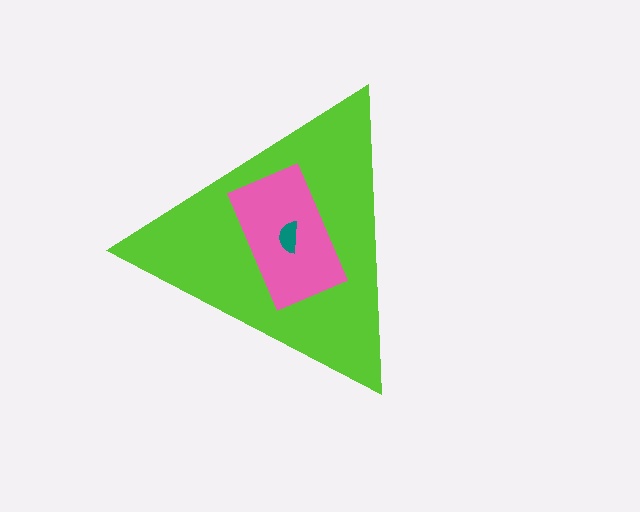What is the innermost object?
The teal semicircle.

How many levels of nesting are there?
3.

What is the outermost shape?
The lime triangle.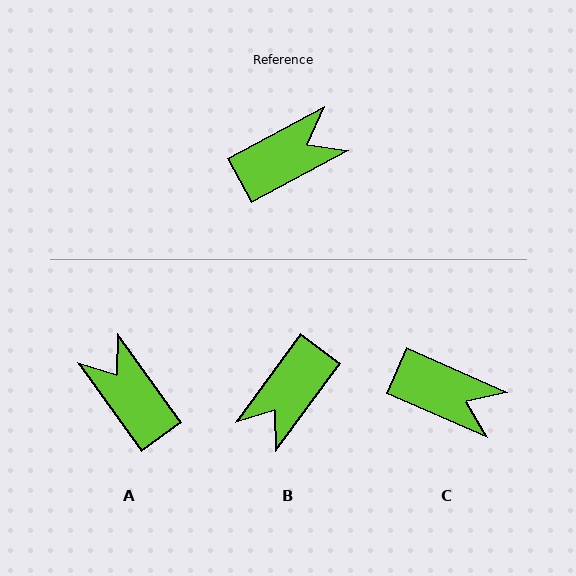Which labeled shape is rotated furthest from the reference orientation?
B, about 155 degrees away.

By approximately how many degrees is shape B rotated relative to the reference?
Approximately 155 degrees clockwise.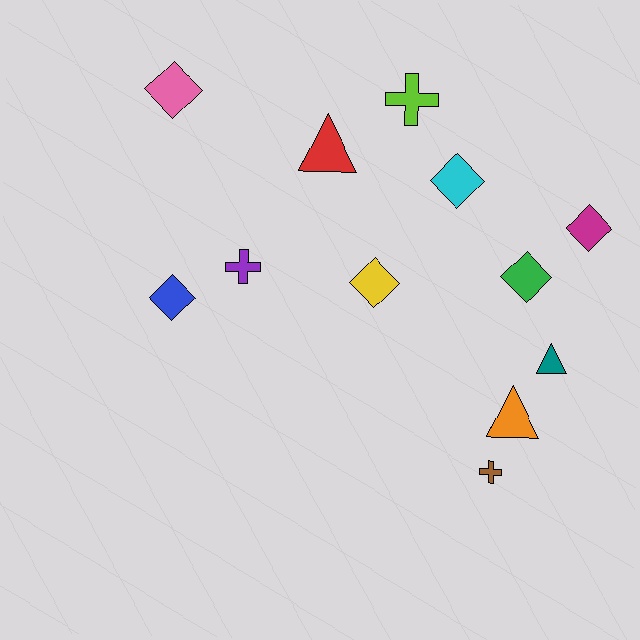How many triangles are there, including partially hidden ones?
There are 3 triangles.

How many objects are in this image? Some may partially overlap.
There are 12 objects.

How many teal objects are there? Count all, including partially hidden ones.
There is 1 teal object.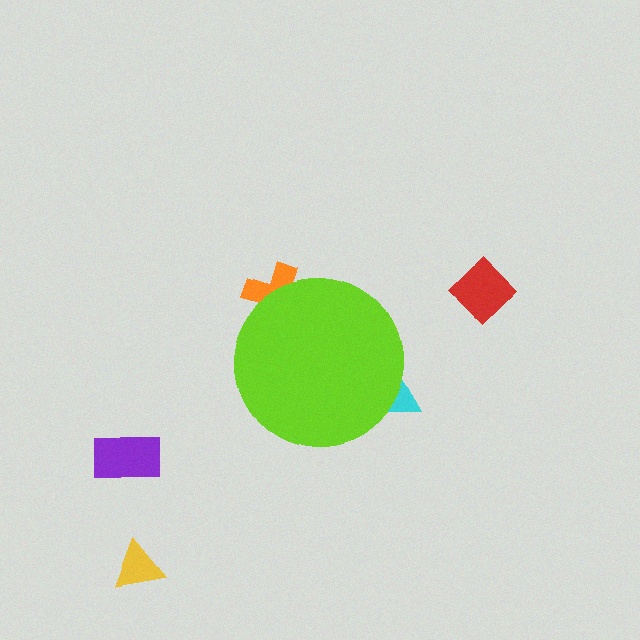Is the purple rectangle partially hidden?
No, the purple rectangle is fully visible.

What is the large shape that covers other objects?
A lime circle.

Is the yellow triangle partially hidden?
No, the yellow triangle is fully visible.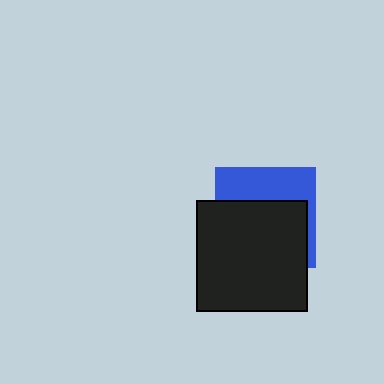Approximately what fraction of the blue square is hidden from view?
Roughly 63% of the blue square is hidden behind the black square.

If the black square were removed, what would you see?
You would see the complete blue square.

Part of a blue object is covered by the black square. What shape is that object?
It is a square.